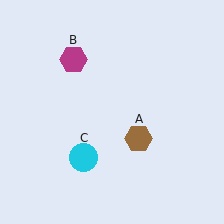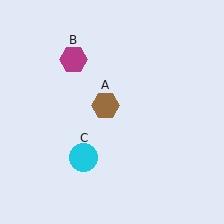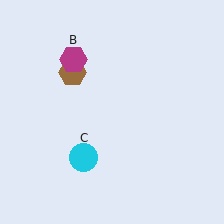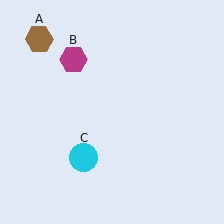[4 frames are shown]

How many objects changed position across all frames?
1 object changed position: brown hexagon (object A).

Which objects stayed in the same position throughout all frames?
Magenta hexagon (object B) and cyan circle (object C) remained stationary.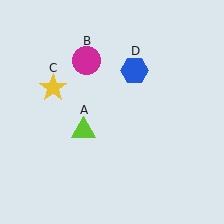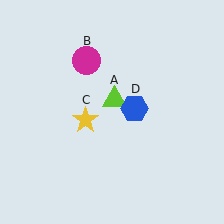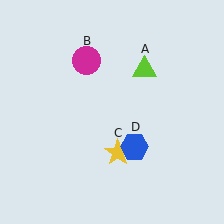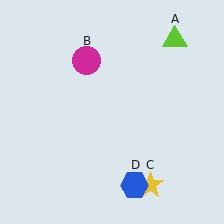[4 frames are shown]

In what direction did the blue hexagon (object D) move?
The blue hexagon (object D) moved down.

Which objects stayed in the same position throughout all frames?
Magenta circle (object B) remained stationary.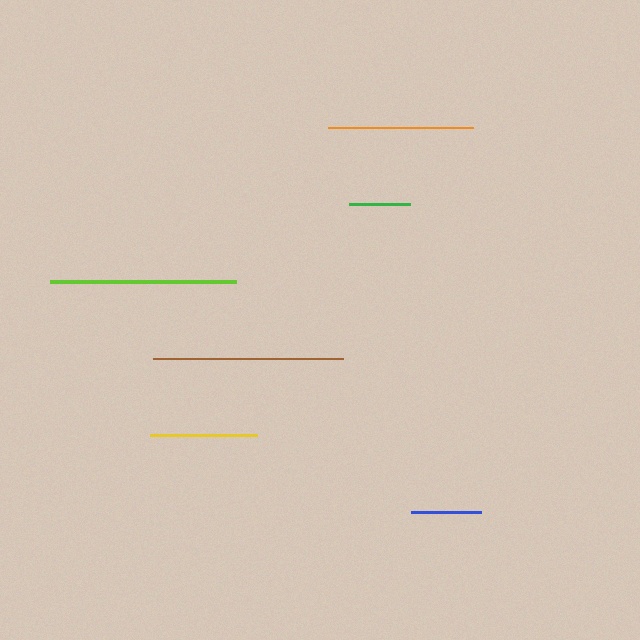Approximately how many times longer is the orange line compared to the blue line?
The orange line is approximately 2.1 times the length of the blue line.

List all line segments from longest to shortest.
From longest to shortest: brown, lime, orange, yellow, blue, green.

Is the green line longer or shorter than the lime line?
The lime line is longer than the green line.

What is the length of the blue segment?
The blue segment is approximately 70 pixels long.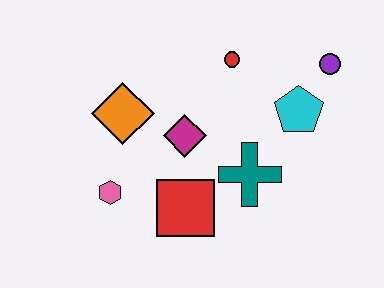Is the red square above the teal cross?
No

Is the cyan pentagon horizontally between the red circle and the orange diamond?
No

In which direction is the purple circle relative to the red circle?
The purple circle is to the right of the red circle.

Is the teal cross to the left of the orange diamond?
No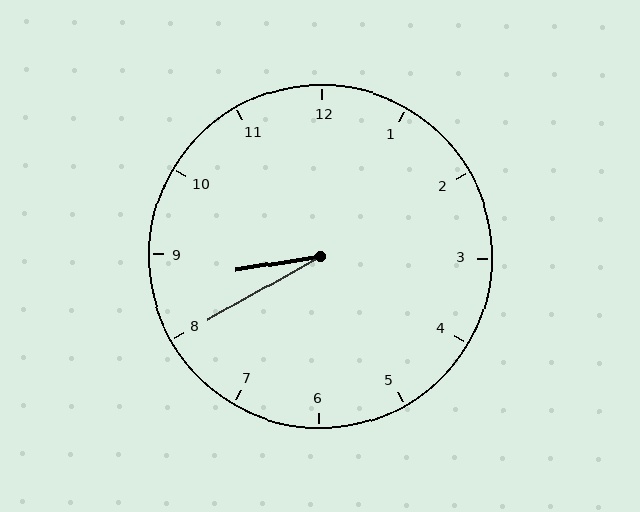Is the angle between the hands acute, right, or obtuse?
It is acute.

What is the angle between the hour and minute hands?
Approximately 20 degrees.